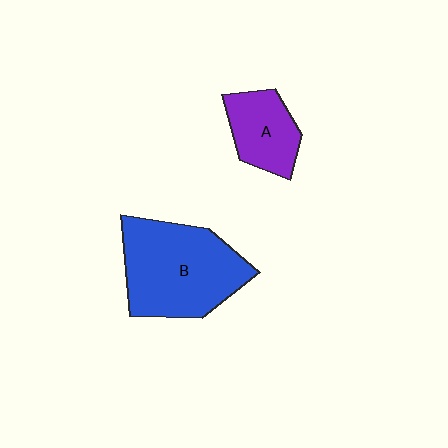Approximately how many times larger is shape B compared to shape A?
Approximately 2.1 times.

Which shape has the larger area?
Shape B (blue).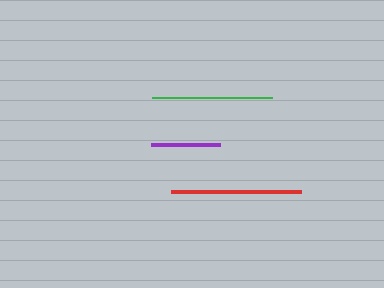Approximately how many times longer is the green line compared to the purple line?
The green line is approximately 1.7 times the length of the purple line.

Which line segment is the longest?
The red line is the longest at approximately 130 pixels.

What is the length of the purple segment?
The purple segment is approximately 69 pixels long.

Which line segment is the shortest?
The purple line is the shortest at approximately 69 pixels.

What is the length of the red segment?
The red segment is approximately 130 pixels long.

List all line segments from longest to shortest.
From longest to shortest: red, green, purple.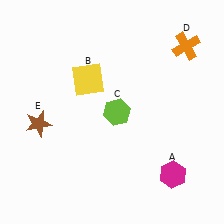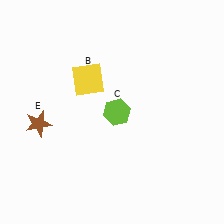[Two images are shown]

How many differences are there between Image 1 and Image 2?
There are 2 differences between the two images.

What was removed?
The orange cross (D), the magenta hexagon (A) were removed in Image 2.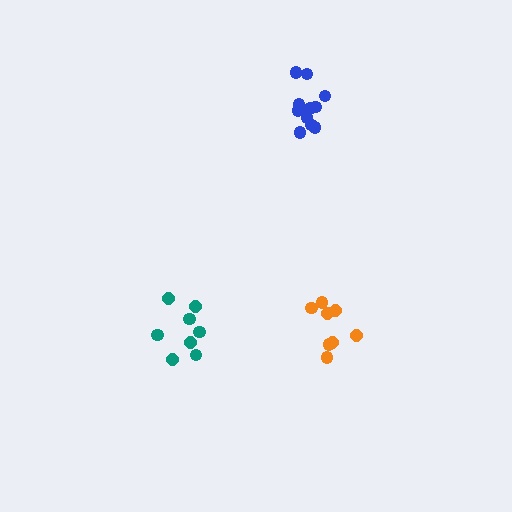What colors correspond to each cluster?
The clusters are colored: orange, teal, blue.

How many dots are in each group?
Group 1: 8 dots, Group 2: 8 dots, Group 3: 12 dots (28 total).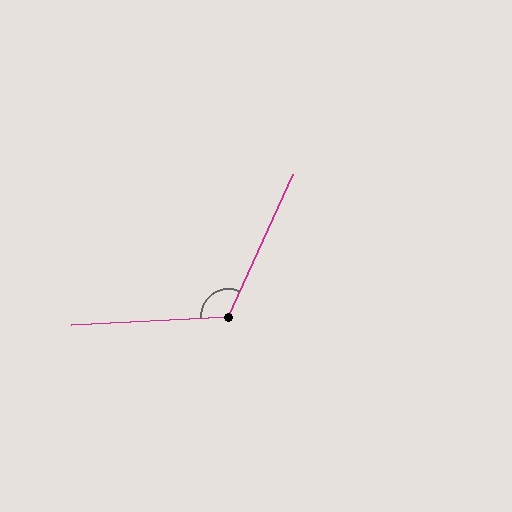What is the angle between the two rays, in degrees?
Approximately 117 degrees.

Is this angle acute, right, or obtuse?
It is obtuse.